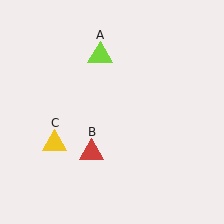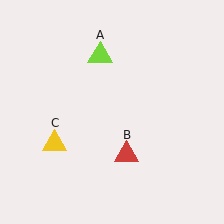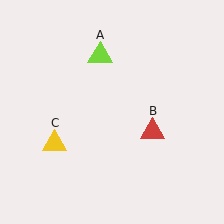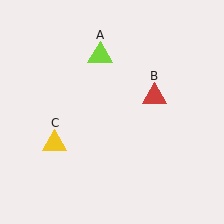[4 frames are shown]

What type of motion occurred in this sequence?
The red triangle (object B) rotated counterclockwise around the center of the scene.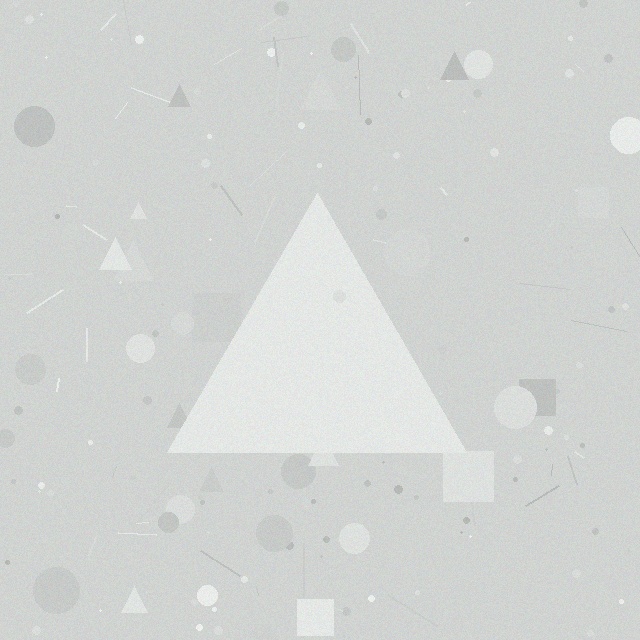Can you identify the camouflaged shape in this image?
The camouflaged shape is a triangle.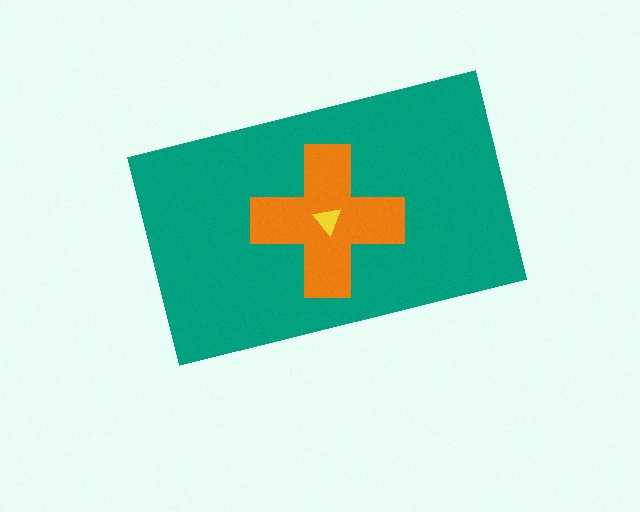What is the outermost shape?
The teal rectangle.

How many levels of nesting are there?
3.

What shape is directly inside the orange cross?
The yellow triangle.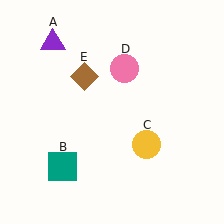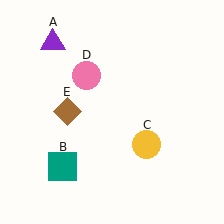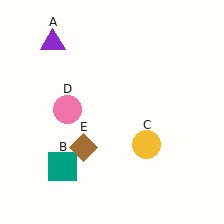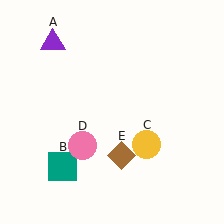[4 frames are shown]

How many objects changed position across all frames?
2 objects changed position: pink circle (object D), brown diamond (object E).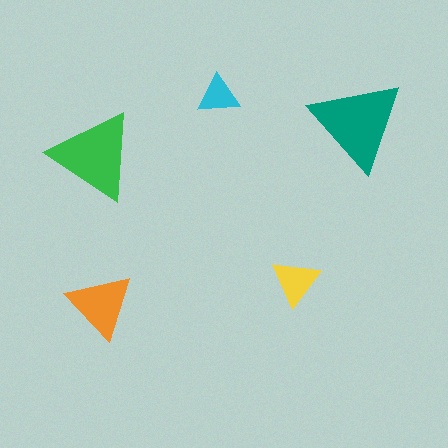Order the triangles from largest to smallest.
the teal one, the green one, the orange one, the yellow one, the cyan one.